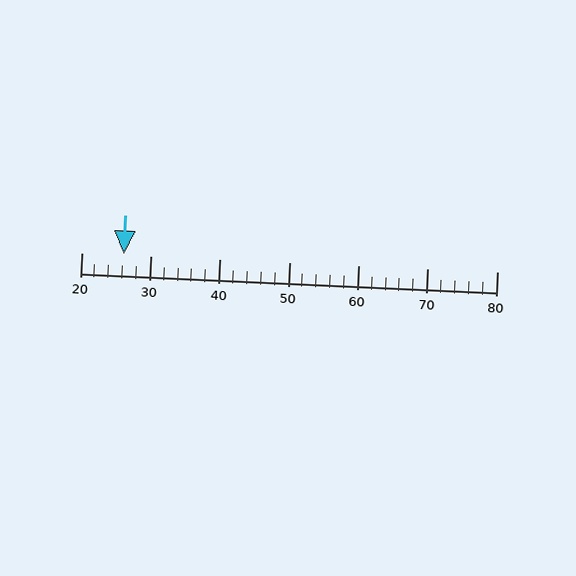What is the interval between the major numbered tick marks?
The major tick marks are spaced 10 units apart.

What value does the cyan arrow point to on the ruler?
The cyan arrow points to approximately 26.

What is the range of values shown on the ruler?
The ruler shows values from 20 to 80.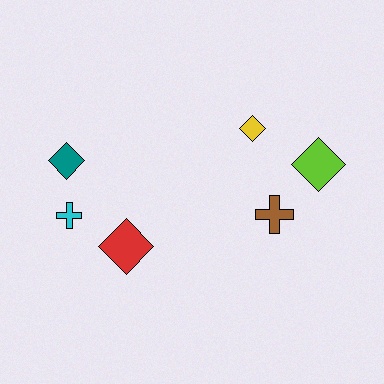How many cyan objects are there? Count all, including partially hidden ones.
There is 1 cyan object.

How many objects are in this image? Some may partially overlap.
There are 6 objects.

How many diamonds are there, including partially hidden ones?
There are 4 diamonds.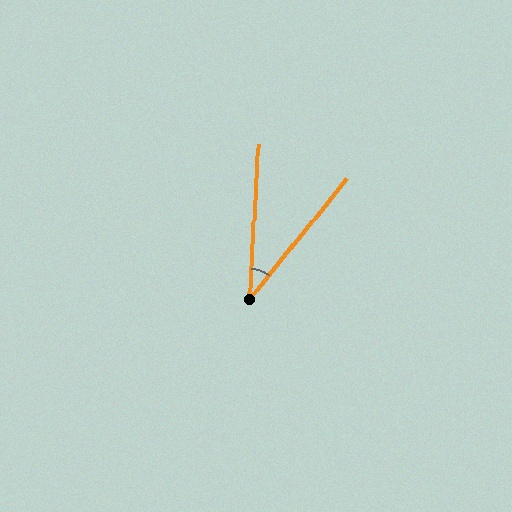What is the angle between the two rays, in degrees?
Approximately 36 degrees.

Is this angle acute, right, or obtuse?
It is acute.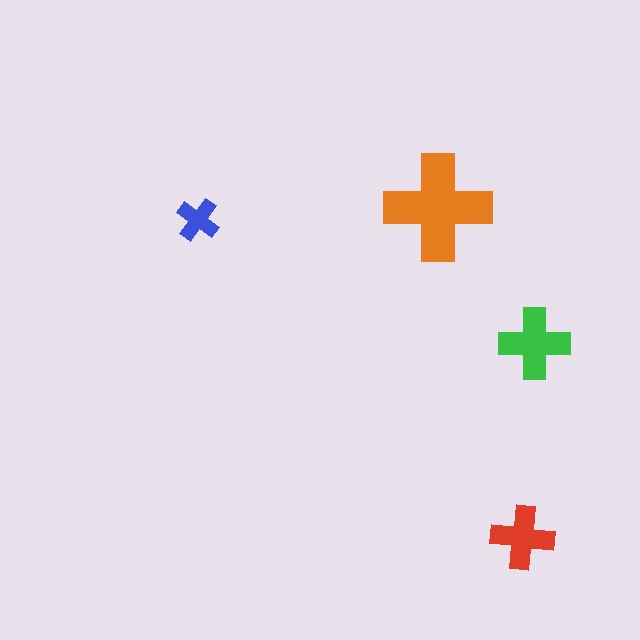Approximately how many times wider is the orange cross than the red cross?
About 1.5 times wider.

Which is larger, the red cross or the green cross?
The green one.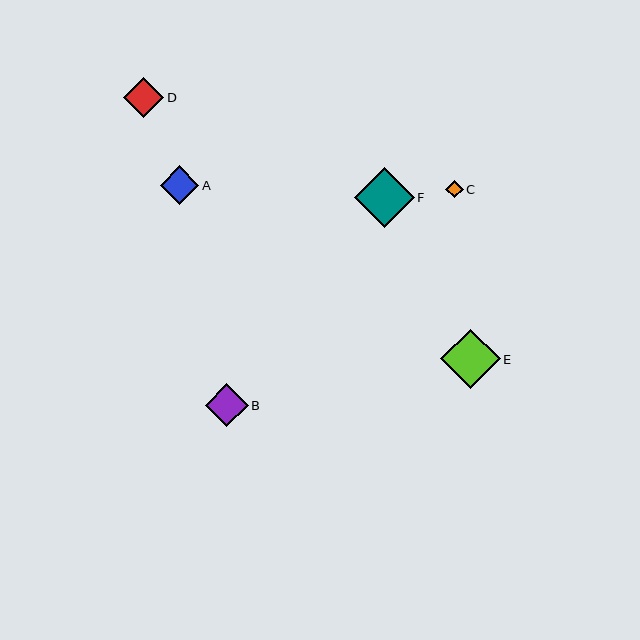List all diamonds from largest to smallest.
From largest to smallest: F, E, B, D, A, C.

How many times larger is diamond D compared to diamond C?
Diamond D is approximately 2.3 times the size of diamond C.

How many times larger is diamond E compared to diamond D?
Diamond E is approximately 1.5 times the size of diamond D.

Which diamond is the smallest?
Diamond C is the smallest with a size of approximately 18 pixels.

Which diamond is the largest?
Diamond F is the largest with a size of approximately 60 pixels.